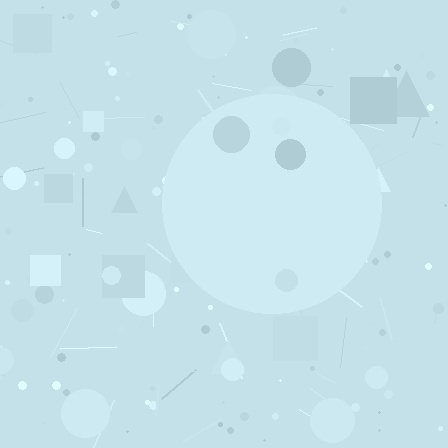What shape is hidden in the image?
A circle is hidden in the image.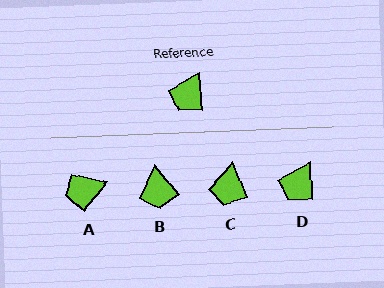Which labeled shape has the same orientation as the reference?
D.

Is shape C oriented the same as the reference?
No, it is off by about 20 degrees.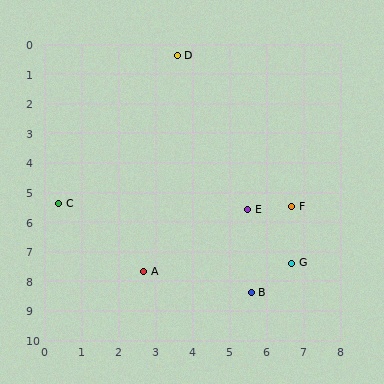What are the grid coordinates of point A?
Point A is at approximately (2.7, 7.7).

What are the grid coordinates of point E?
Point E is at approximately (5.5, 5.6).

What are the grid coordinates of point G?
Point G is at approximately (6.7, 7.4).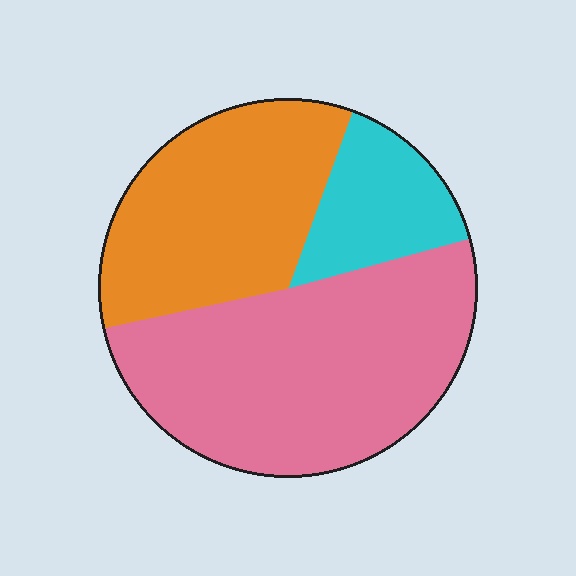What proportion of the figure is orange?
Orange takes up about one third (1/3) of the figure.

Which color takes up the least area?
Cyan, at roughly 15%.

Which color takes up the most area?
Pink, at roughly 50%.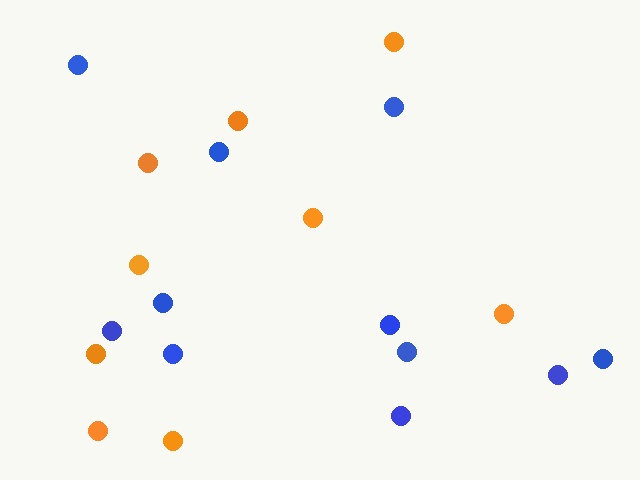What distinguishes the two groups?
There are 2 groups: one group of blue circles (11) and one group of orange circles (9).